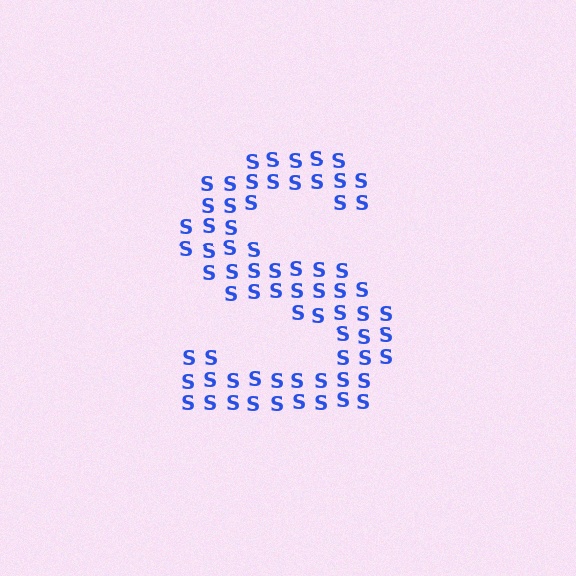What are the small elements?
The small elements are letter S's.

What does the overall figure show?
The overall figure shows the letter S.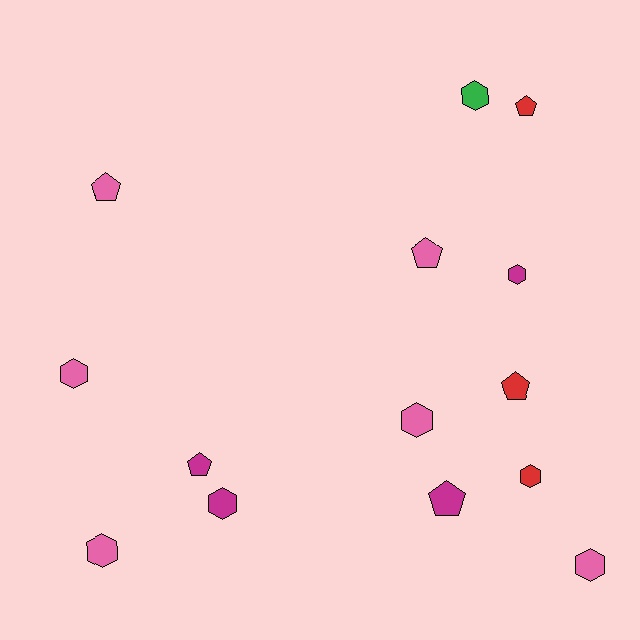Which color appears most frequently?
Pink, with 6 objects.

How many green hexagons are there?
There is 1 green hexagon.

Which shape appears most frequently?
Hexagon, with 8 objects.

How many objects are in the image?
There are 14 objects.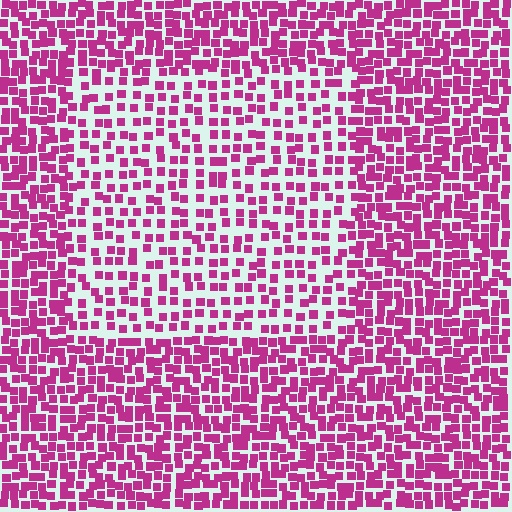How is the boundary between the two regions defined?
The boundary is defined by a change in element density (approximately 1.8x ratio). All elements are the same color, size, and shape.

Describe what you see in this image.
The image contains small magenta elements arranged at two different densities. A rectangle-shaped region is visible where the elements are less densely packed than the surrounding area.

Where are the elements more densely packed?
The elements are more densely packed outside the rectangle boundary.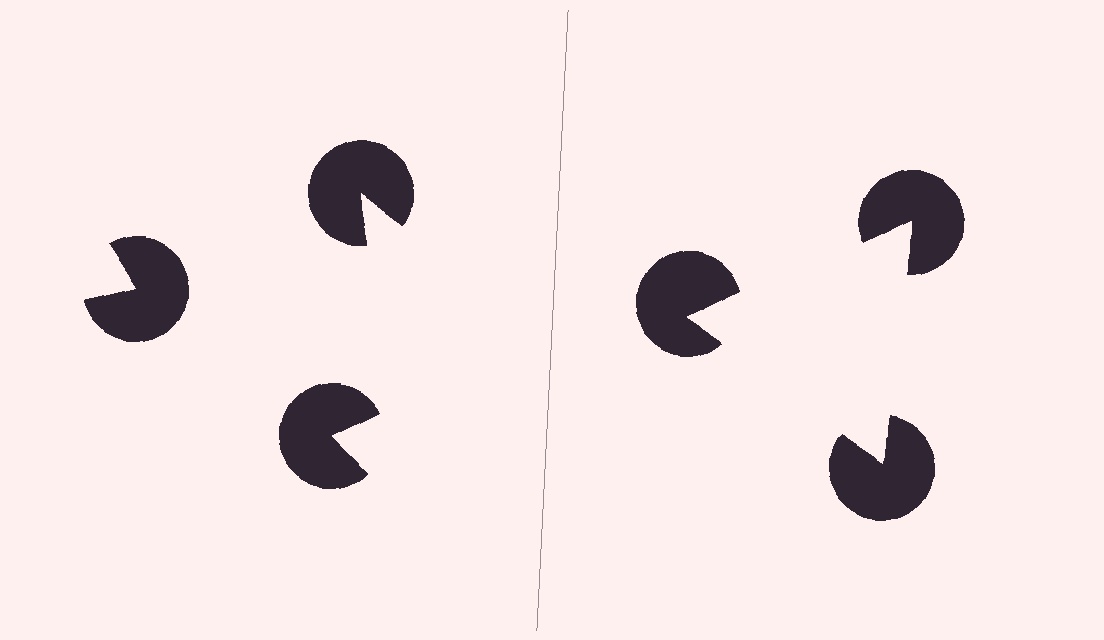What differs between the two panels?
The pac-man discs are positioned identically on both sides; only the wedge orientations differ. On the right they align to a triangle; on the left they are misaligned.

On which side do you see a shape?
An illusory triangle appears on the right side. On the left side the wedge cuts are rotated, so no coherent shape forms.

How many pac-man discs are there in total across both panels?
6 — 3 on each side.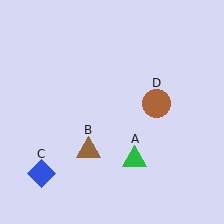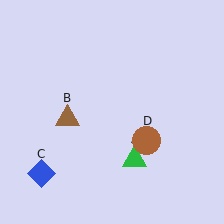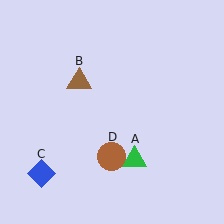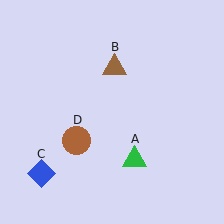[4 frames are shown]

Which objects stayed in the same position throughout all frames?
Green triangle (object A) and blue diamond (object C) remained stationary.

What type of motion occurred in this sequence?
The brown triangle (object B), brown circle (object D) rotated clockwise around the center of the scene.